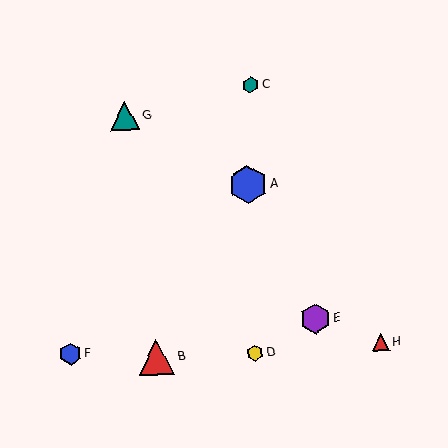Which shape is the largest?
The blue hexagon (labeled A) is the largest.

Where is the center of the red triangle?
The center of the red triangle is at (381, 342).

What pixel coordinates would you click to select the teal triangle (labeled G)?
Click at (125, 116) to select the teal triangle G.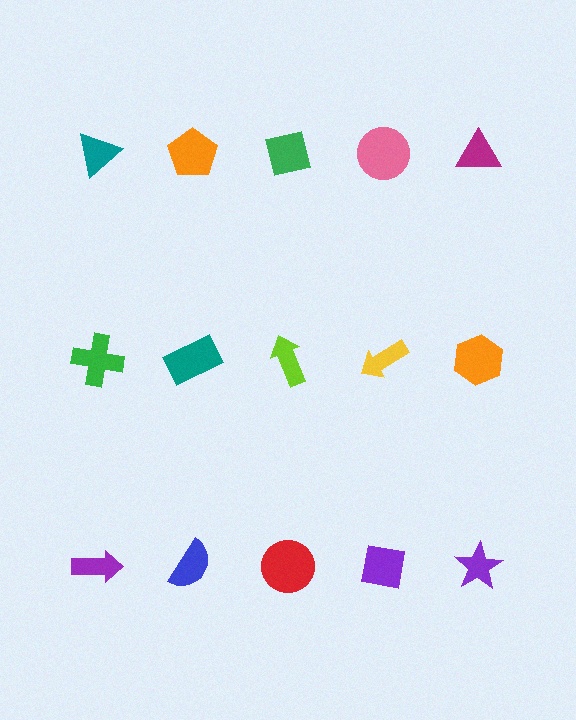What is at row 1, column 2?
An orange pentagon.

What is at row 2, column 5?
An orange hexagon.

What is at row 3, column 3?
A red circle.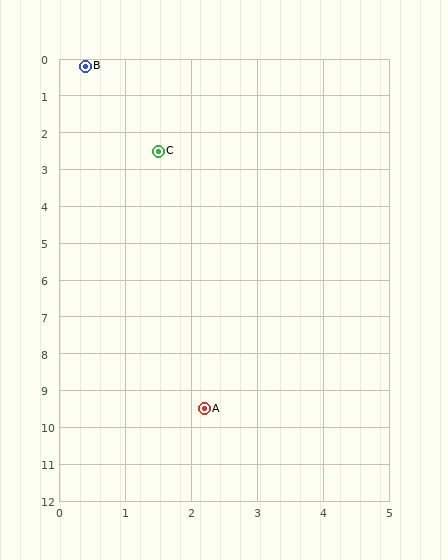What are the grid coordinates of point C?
Point C is at approximately (1.5, 2.5).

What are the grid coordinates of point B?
Point B is at approximately (0.4, 0.2).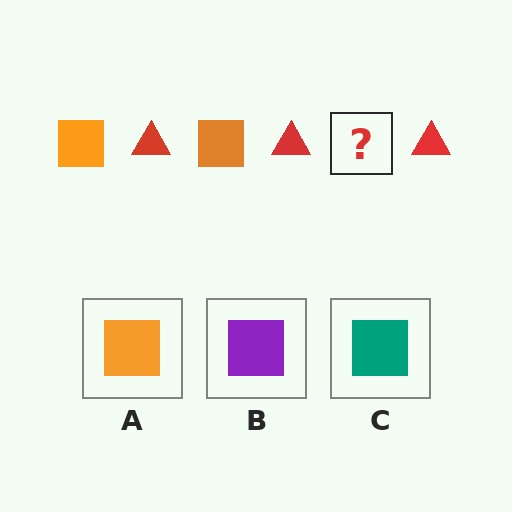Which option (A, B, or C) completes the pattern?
A.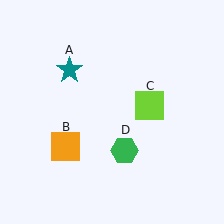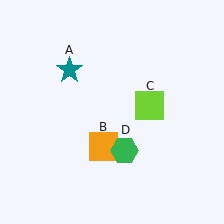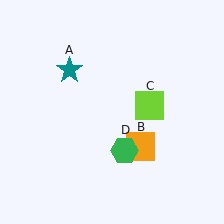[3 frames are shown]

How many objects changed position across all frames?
1 object changed position: orange square (object B).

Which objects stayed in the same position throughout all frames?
Teal star (object A) and lime square (object C) and green hexagon (object D) remained stationary.